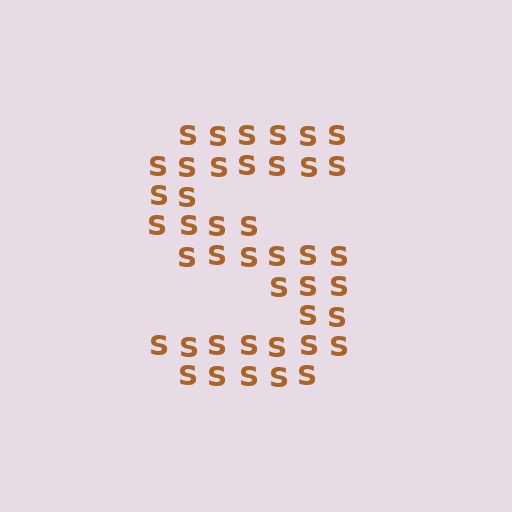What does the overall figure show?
The overall figure shows the letter S.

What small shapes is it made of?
It is made of small letter S's.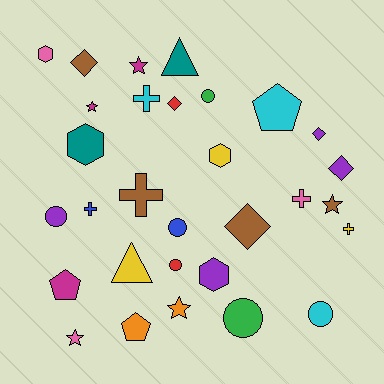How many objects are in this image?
There are 30 objects.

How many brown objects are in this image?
There are 4 brown objects.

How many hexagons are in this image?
There are 4 hexagons.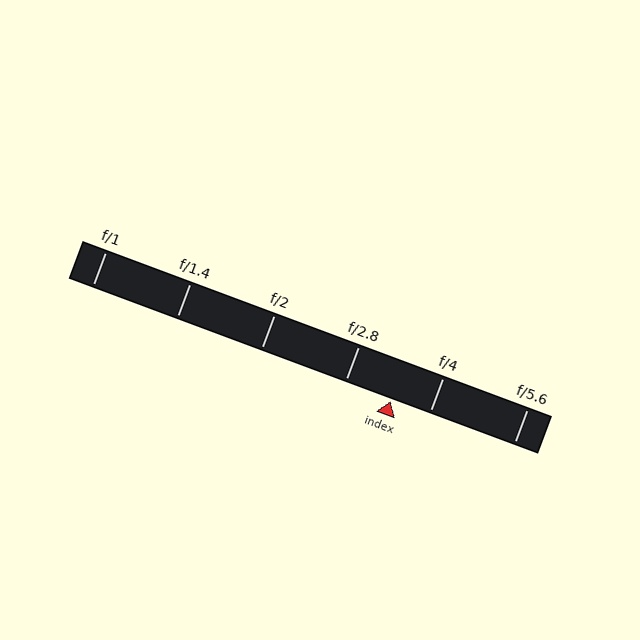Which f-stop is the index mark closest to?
The index mark is closest to f/4.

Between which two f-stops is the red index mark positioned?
The index mark is between f/2.8 and f/4.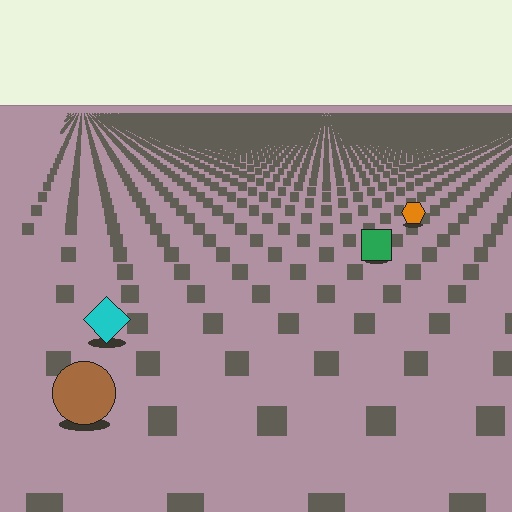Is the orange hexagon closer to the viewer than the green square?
No. The green square is closer — you can tell from the texture gradient: the ground texture is coarser near it.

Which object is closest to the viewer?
The brown circle is closest. The texture marks near it are larger and more spread out.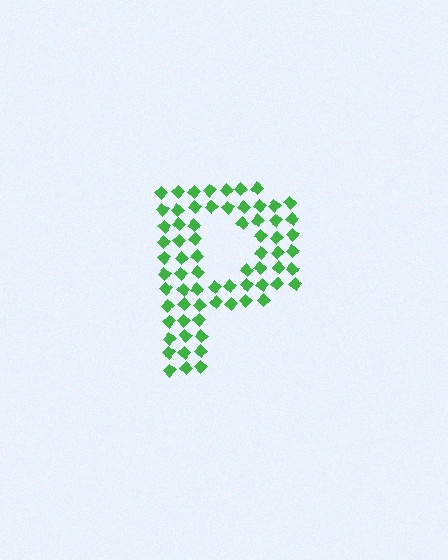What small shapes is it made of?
It is made of small diamonds.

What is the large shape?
The large shape is the letter P.